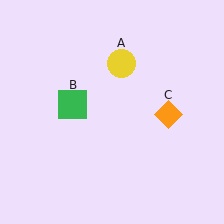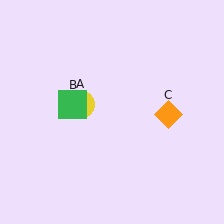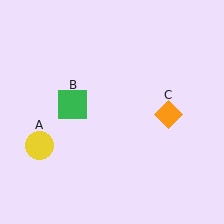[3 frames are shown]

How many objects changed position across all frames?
1 object changed position: yellow circle (object A).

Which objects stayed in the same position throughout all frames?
Green square (object B) and orange diamond (object C) remained stationary.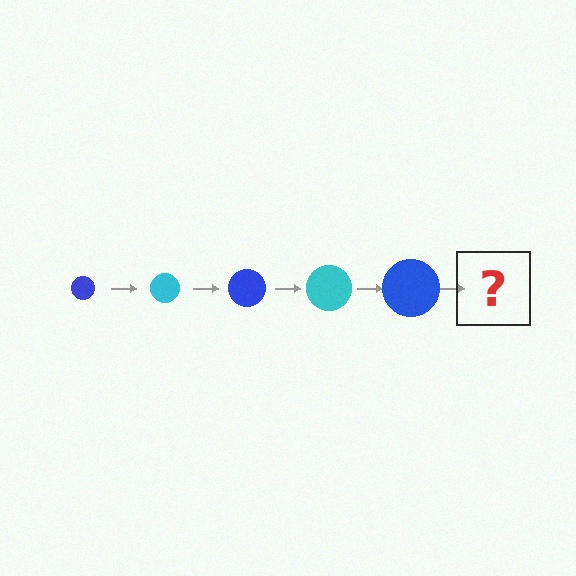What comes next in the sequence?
The next element should be a cyan circle, larger than the previous one.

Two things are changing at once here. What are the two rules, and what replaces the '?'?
The two rules are that the circle grows larger each step and the color cycles through blue and cyan. The '?' should be a cyan circle, larger than the previous one.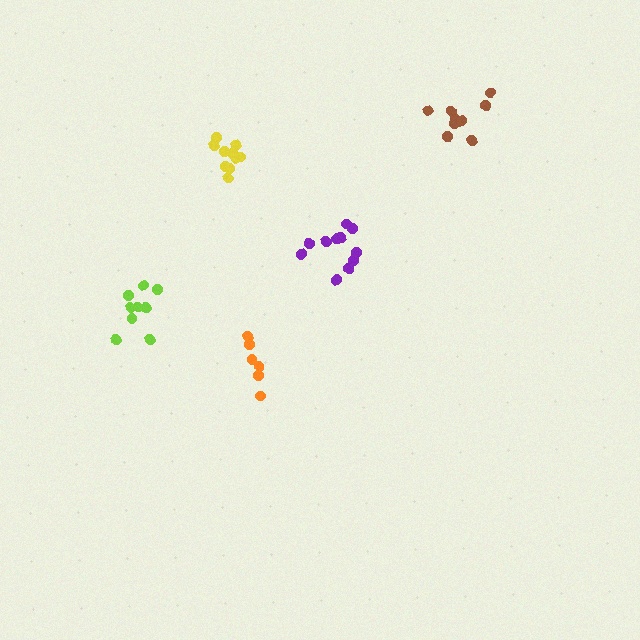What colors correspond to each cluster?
The clusters are colored: lime, purple, brown, yellow, orange.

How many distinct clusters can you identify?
There are 5 distinct clusters.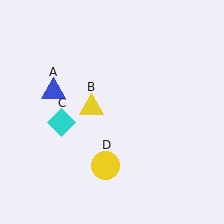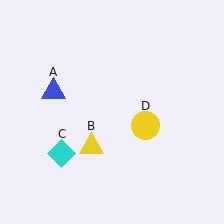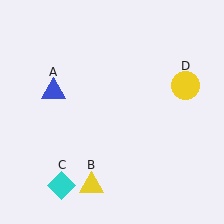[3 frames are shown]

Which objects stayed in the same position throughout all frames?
Blue triangle (object A) remained stationary.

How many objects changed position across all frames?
3 objects changed position: yellow triangle (object B), cyan diamond (object C), yellow circle (object D).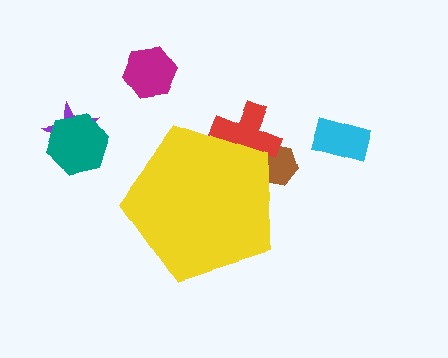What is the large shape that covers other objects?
A yellow pentagon.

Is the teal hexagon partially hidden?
No, the teal hexagon is fully visible.